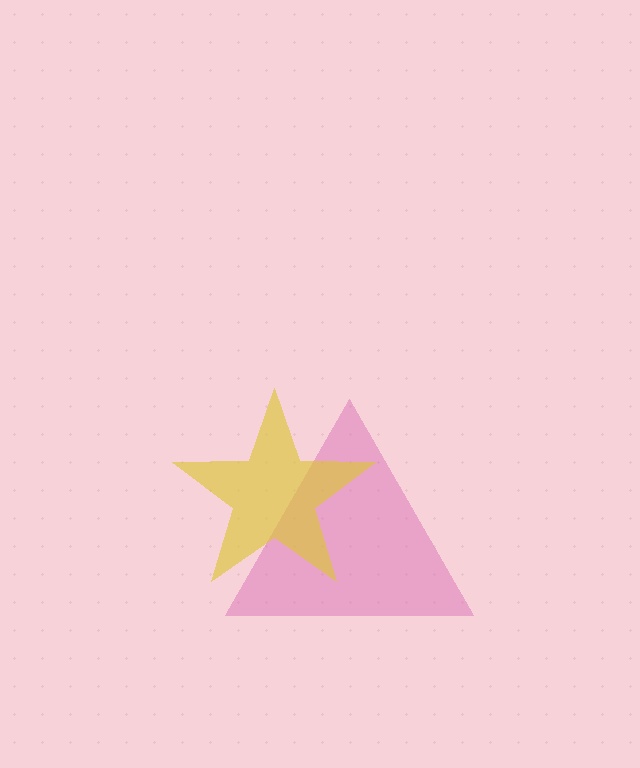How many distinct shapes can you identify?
There are 2 distinct shapes: a pink triangle, a yellow star.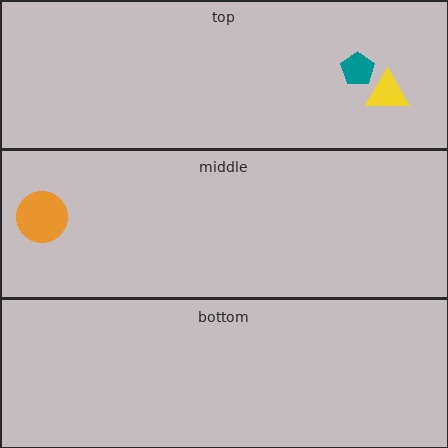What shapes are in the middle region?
The orange circle.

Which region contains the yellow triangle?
The top region.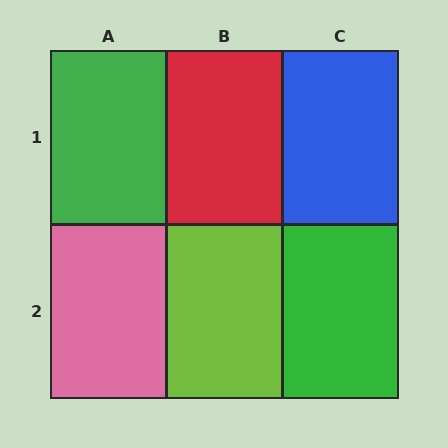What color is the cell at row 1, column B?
Red.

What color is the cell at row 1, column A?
Green.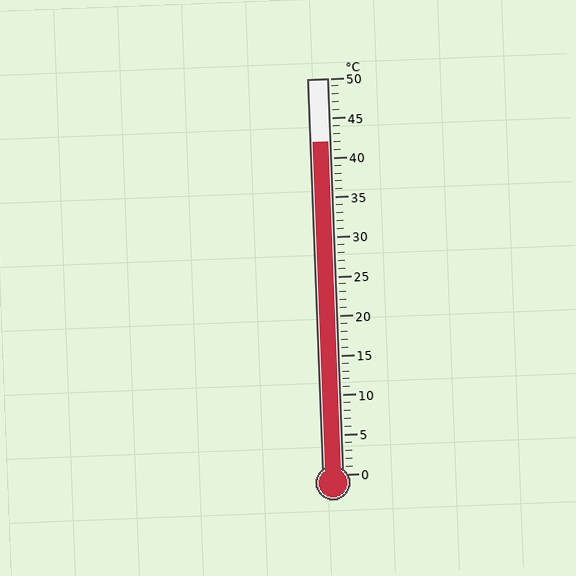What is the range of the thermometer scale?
The thermometer scale ranges from 0°C to 50°C.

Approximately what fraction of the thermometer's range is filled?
The thermometer is filled to approximately 85% of its range.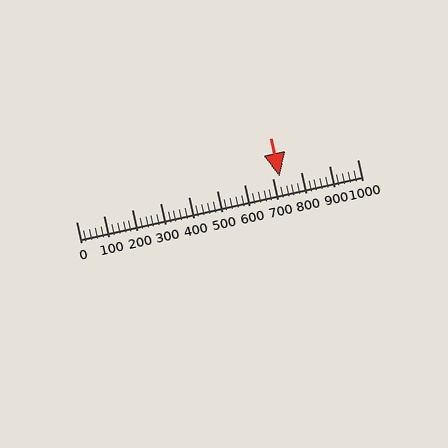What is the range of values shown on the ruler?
The ruler shows values from 0 to 1000.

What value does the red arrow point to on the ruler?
The red arrow points to approximately 724.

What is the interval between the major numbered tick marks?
The major tick marks are spaced 100 units apart.